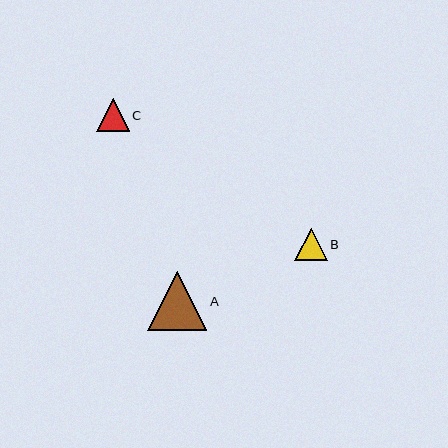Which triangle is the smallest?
Triangle B is the smallest with a size of approximately 32 pixels.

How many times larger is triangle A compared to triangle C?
Triangle A is approximately 1.8 times the size of triangle C.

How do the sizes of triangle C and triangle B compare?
Triangle C and triangle B are approximately the same size.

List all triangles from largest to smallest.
From largest to smallest: A, C, B.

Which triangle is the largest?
Triangle A is the largest with a size of approximately 59 pixels.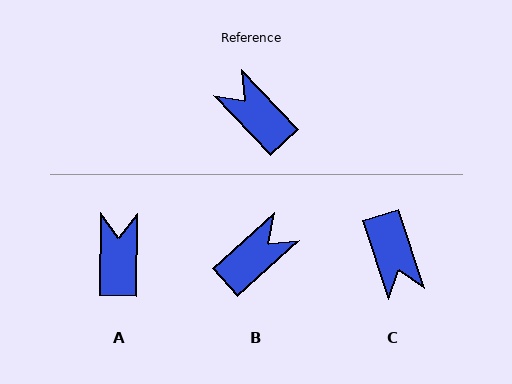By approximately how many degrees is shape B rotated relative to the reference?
Approximately 92 degrees clockwise.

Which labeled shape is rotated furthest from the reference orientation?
C, about 155 degrees away.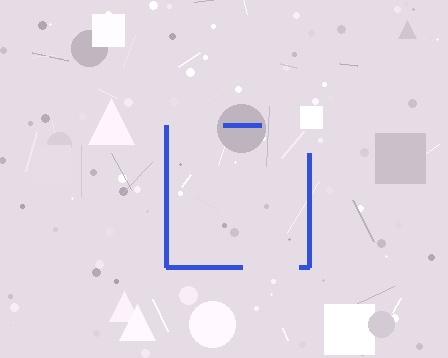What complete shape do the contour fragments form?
The contour fragments form a square.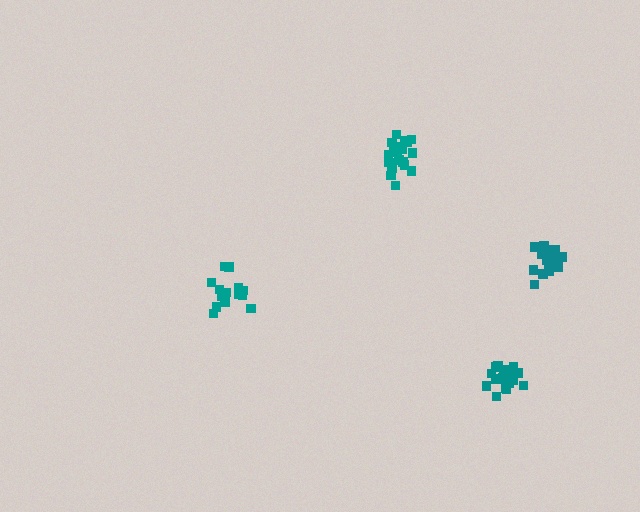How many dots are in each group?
Group 1: 20 dots, Group 2: 14 dots, Group 3: 20 dots, Group 4: 20 dots (74 total).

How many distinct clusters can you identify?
There are 4 distinct clusters.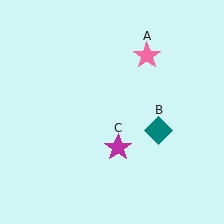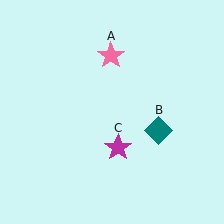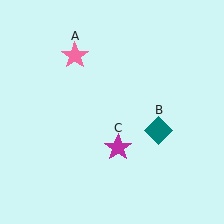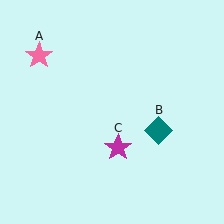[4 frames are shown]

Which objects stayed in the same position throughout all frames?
Teal diamond (object B) and magenta star (object C) remained stationary.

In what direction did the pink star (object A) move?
The pink star (object A) moved left.